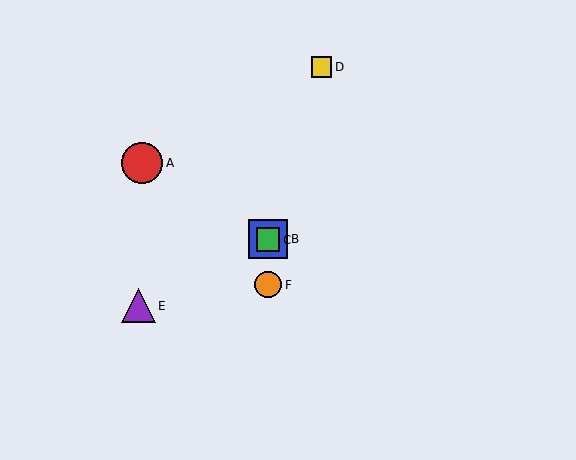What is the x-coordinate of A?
Object A is at x≈142.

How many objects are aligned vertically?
3 objects (B, C, F) are aligned vertically.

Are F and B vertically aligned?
Yes, both are at x≈268.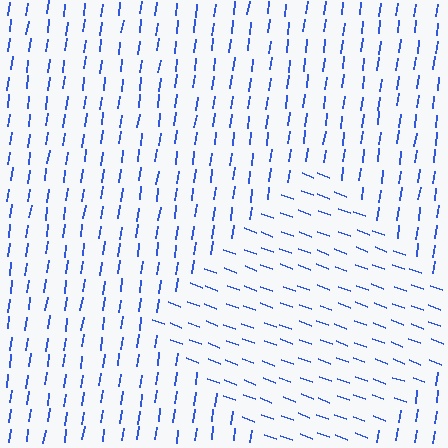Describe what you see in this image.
The image is filled with small blue line segments. A diamond region in the image has lines oriented differently from the surrounding lines, creating a visible texture boundary.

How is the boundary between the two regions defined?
The boundary is defined purely by a change in line orientation (approximately 77 degrees difference). All lines are the same color and thickness.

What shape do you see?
I see a diamond.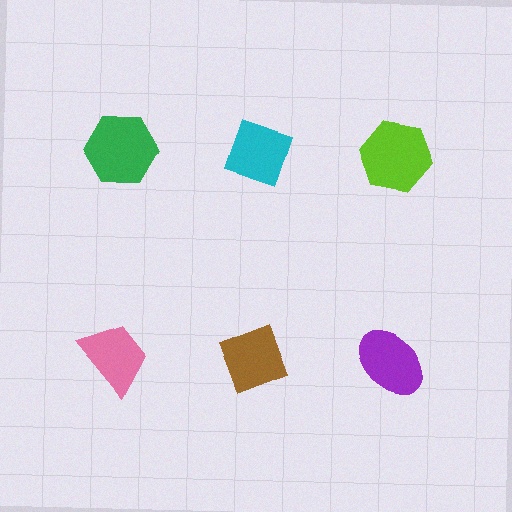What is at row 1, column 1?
A green hexagon.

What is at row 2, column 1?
A pink trapezoid.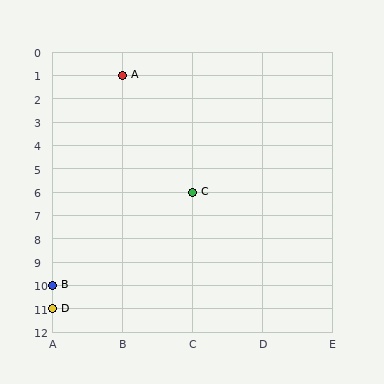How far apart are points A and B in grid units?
Points A and B are 1 column and 9 rows apart (about 9.1 grid units diagonally).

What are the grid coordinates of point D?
Point D is at grid coordinates (A, 11).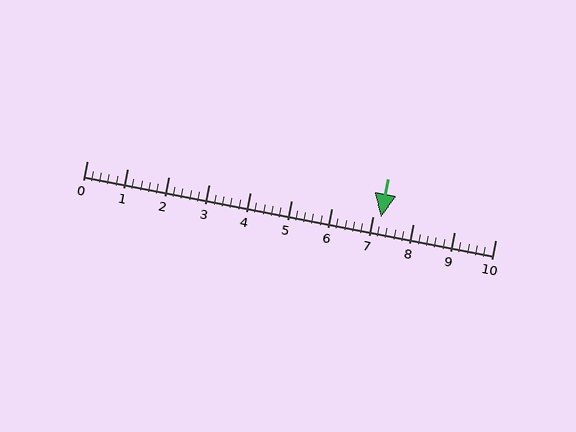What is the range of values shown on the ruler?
The ruler shows values from 0 to 10.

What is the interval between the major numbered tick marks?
The major tick marks are spaced 1 units apart.